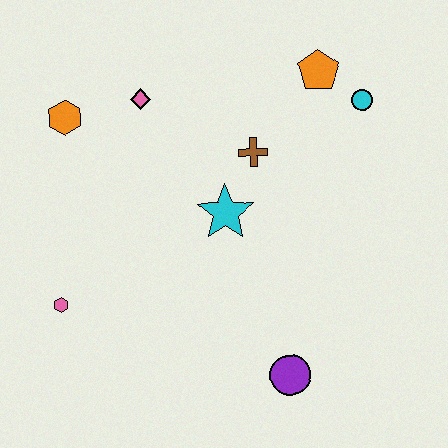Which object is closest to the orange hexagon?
The pink diamond is closest to the orange hexagon.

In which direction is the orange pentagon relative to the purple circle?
The orange pentagon is above the purple circle.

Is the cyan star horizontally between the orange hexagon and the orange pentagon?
Yes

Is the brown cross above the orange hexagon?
No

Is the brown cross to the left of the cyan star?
No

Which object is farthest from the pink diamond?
The purple circle is farthest from the pink diamond.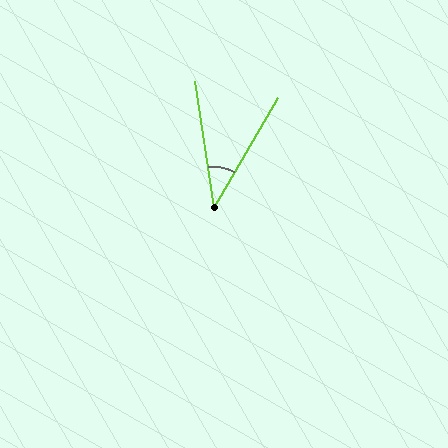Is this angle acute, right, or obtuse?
It is acute.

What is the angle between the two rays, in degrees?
Approximately 39 degrees.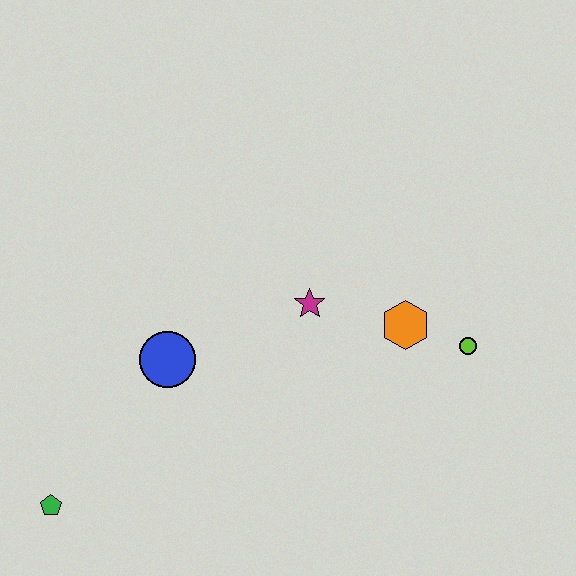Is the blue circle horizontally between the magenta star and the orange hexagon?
No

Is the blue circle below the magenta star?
Yes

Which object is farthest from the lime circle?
The green pentagon is farthest from the lime circle.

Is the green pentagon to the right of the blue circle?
No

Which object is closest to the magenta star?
The orange hexagon is closest to the magenta star.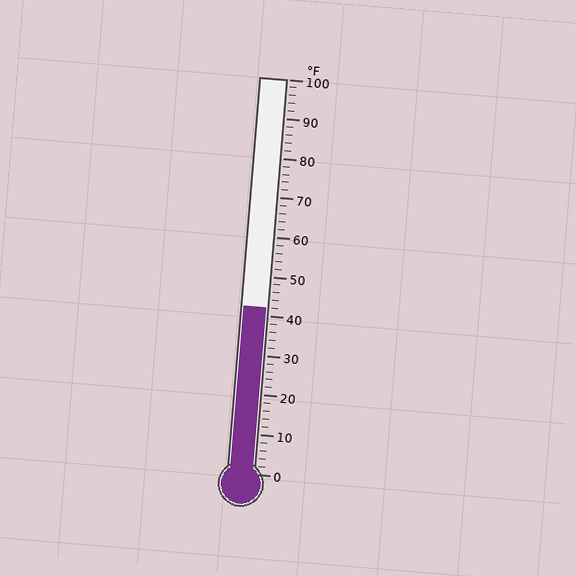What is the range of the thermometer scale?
The thermometer scale ranges from 0°F to 100°F.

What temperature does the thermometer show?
The thermometer shows approximately 42°F.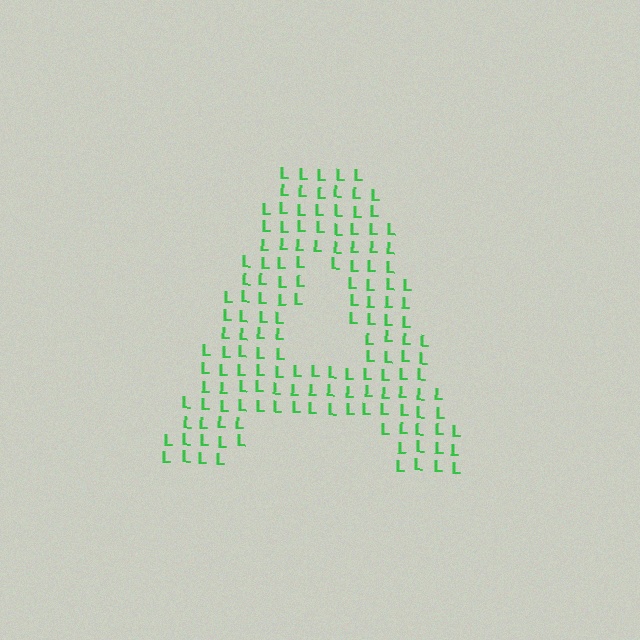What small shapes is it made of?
It is made of small letter L's.